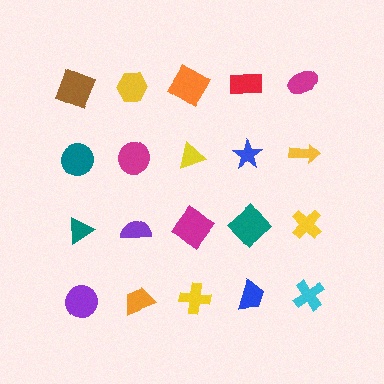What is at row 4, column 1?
A purple circle.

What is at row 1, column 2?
A yellow hexagon.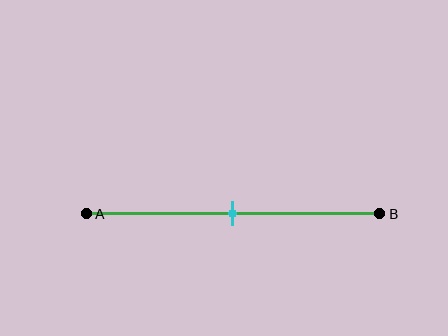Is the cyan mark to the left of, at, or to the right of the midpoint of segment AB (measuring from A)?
The cyan mark is approximately at the midpoint of segment AB.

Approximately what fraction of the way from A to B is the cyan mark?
The cyan mark is approximately 50% of the way from A to B.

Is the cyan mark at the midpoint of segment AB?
Yes, the mark is approximately at the midpoint.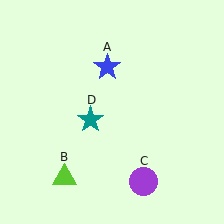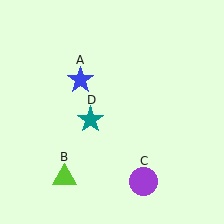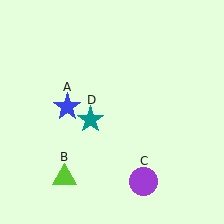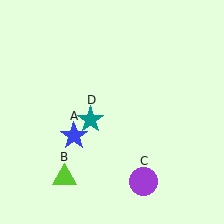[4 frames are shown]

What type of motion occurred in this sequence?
The blue star (object A) rotated counterclockwise around the center of the scene.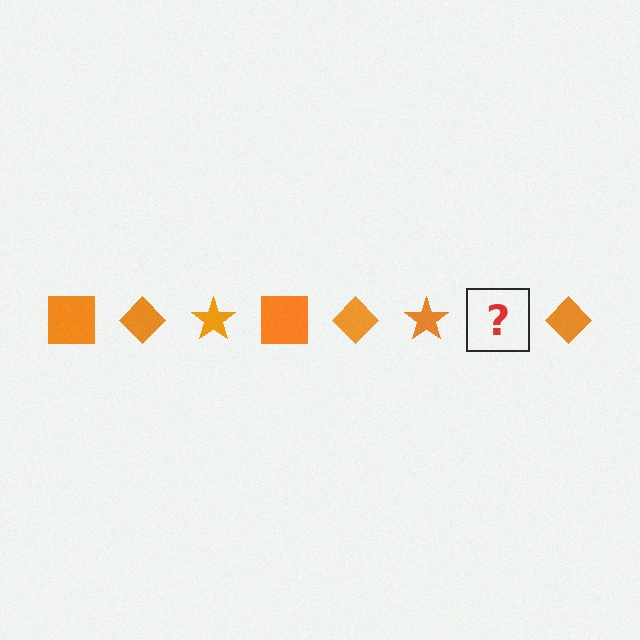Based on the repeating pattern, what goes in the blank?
The blank should be an orange square.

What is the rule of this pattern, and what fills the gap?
The rule is that the pattern cycles through square, diamond, star shapes in orange. The gap should be filled with an orange square.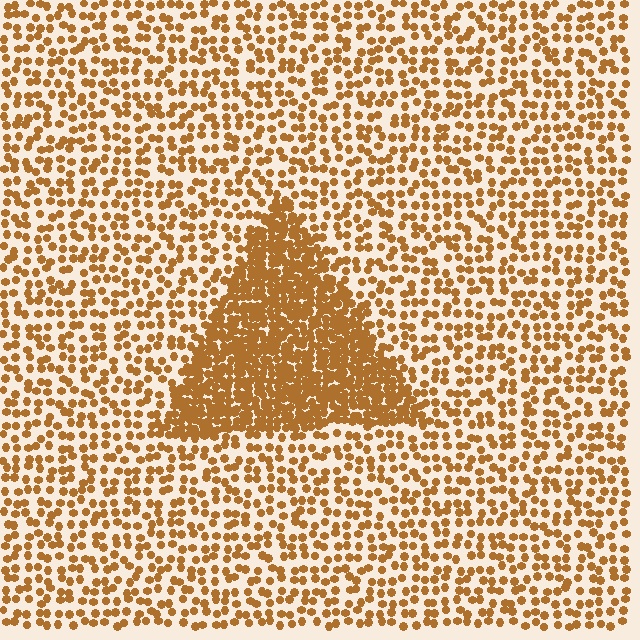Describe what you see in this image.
The image contains small brown elements arranged at two different densities. A triangle-shaped region is visible where the elements are more densely packed than the surrounding area.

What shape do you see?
I see a triangle.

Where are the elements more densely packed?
The elements are more densely packed inside the triangle boundary.